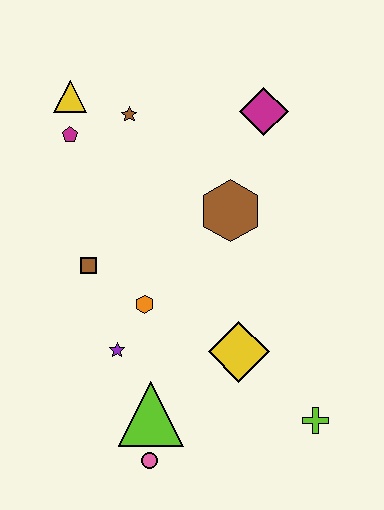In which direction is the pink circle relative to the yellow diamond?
The pink circle is below the yellow diamond.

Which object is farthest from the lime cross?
The yellow triangle is farthest from the lime cross.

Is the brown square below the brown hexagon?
Yes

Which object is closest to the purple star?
The orange hexagon is closest to the purple star.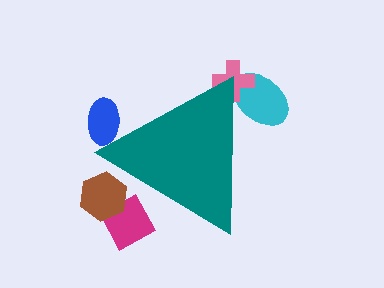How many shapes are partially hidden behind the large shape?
5 shapes are partially hidden.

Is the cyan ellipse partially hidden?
Yes, the cyan ellipse is partially hidden behind the teal triangle.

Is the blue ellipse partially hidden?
Yes, the blue ellipse is partially hidden behind the teal triangle.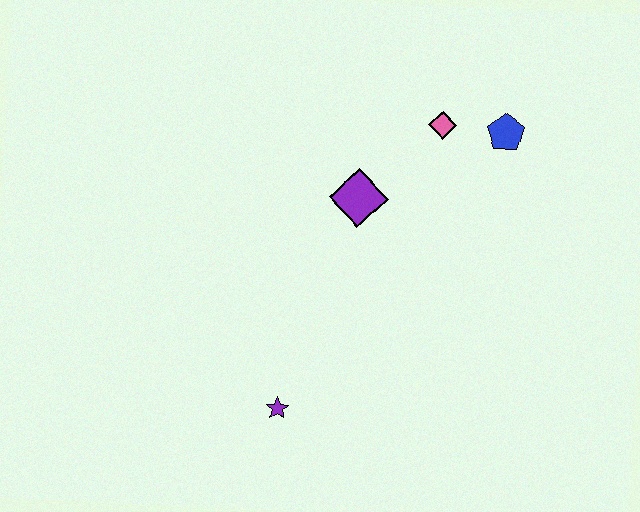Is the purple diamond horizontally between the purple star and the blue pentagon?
Yes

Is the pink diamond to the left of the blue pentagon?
Yes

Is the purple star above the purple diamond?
No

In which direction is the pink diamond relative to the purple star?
The pink diamond is above the purple star.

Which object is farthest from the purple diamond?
The purple star is farthest from the purple diamond.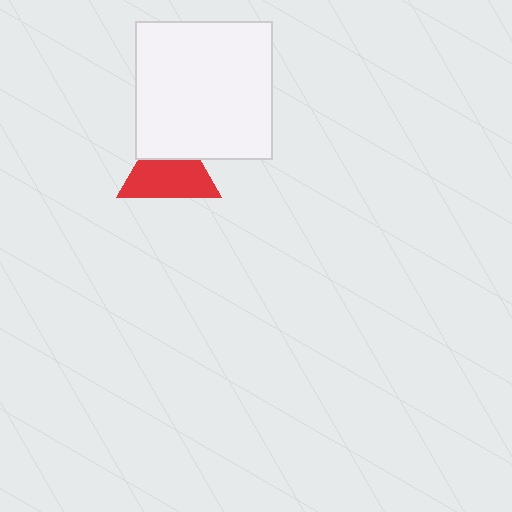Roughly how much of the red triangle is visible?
Most of it is visible (roughly 66%).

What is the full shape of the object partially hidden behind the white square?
The partially hidden object is a red triangle.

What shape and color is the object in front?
The object in front is a white square.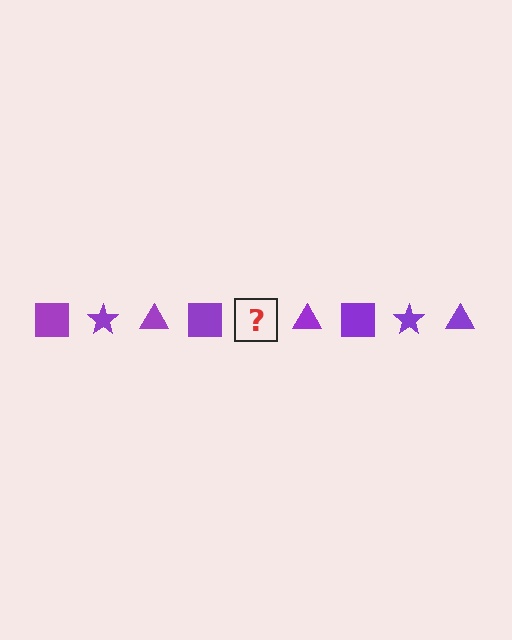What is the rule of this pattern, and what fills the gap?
The rule is that the pattern cycles through square, star, triangle shapes in purple. The gap should be filled with a purple star.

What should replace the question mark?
The question mark should be replaced with a purple star.